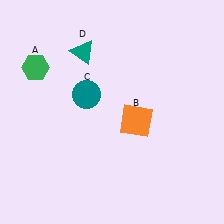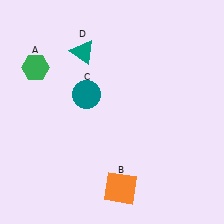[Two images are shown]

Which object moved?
The orange square (B) moved down.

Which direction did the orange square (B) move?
The orange square (B) moved down.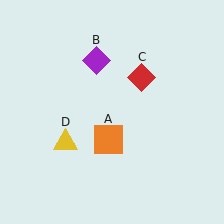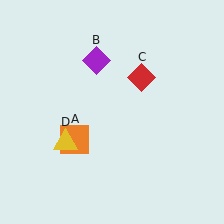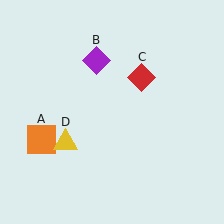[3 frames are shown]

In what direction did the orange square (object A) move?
The orange square (object A) moved left.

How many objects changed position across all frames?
1 object changed position: orange square (object A).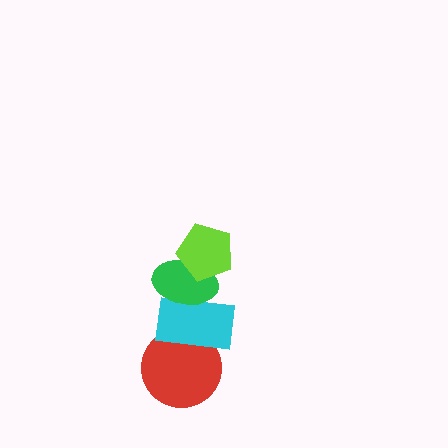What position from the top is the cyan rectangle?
The cyan rectangle is 3rd from the top.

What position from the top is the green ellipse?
The green ellipse is 2nd from the top.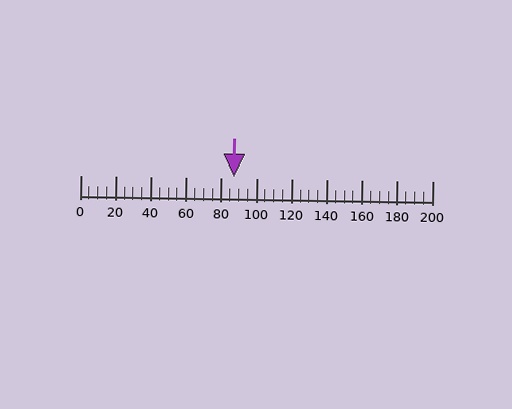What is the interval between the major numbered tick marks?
The major tick marks are spaced 20 units apart.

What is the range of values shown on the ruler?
The ruler shows values from 0 to 200.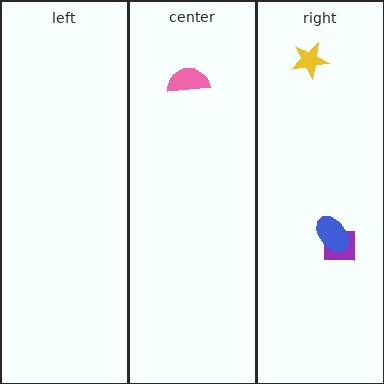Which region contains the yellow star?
The right region.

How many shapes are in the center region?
1.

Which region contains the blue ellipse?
The right region.